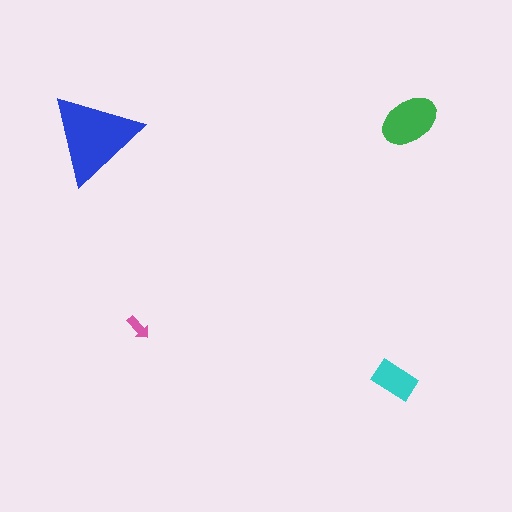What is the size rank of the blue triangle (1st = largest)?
1st.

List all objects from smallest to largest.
The pink arrow, the cyan rectangle, the green ellipse, the blue triangle.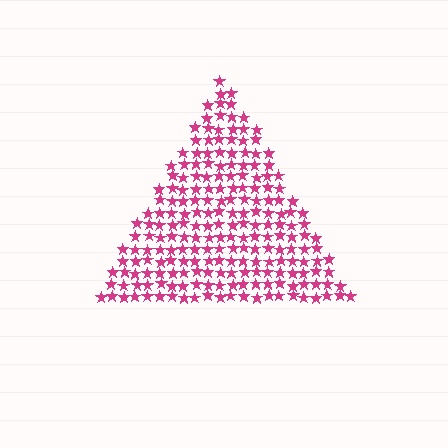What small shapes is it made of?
It is made of small stars.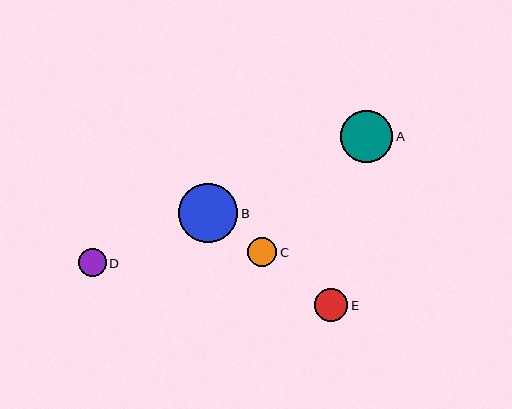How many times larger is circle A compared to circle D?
Circle A is approximately 1.9 times the size of circle D.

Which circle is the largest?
Circle B is the largest with a size of approximately 59 pixels.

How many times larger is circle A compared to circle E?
Circle A is approximately 1.6 times the size of circle E.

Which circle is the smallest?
Circle D is the smallest with a size of approximately 28 pixels.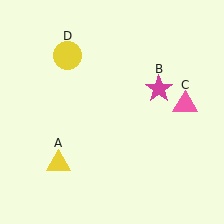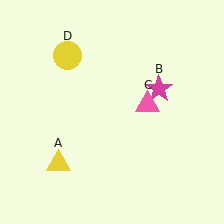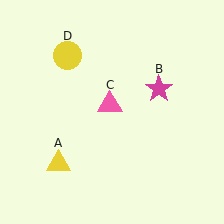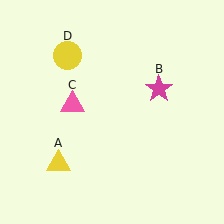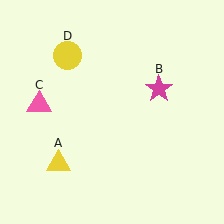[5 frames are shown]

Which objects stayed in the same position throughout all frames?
Yellow triangle (object A) and magenta star (object B) and yellow circle (object D) remained stationary.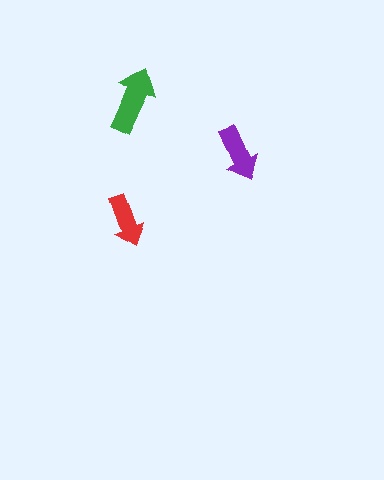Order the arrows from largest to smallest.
the green one, the purple one, the red one.